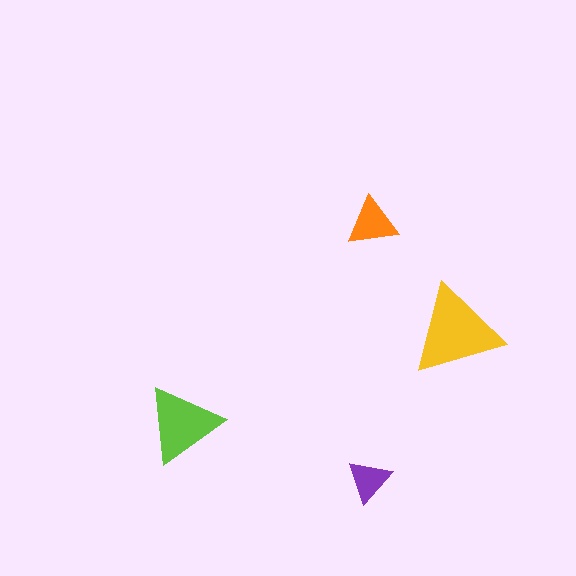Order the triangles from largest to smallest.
the yellow one, the lime one, the orange one, the purple one.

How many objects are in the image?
There are 4 objects in the image.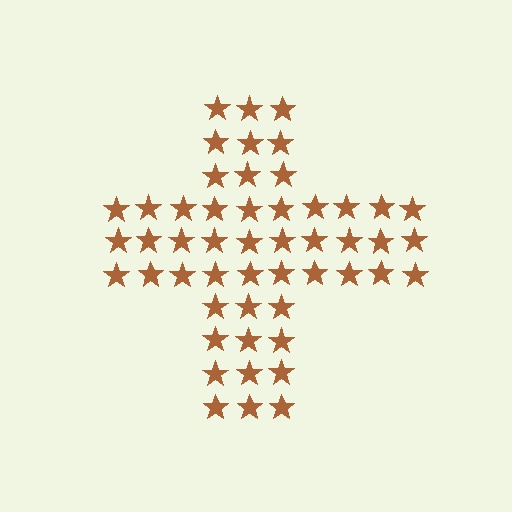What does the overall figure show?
The overall figure shows a cross.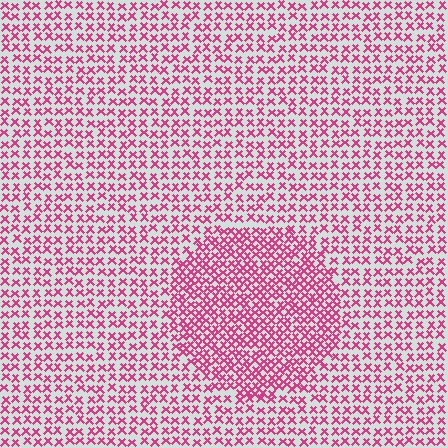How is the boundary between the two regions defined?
The boundary is defined by a change in element density (approximately 1.7x ratio). All elements are the same color, size, and shape.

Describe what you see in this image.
The image contains small magenta elements arranged at two different densities. A circle-shaped region is visible where the elements are more densely packed than the surrounding area.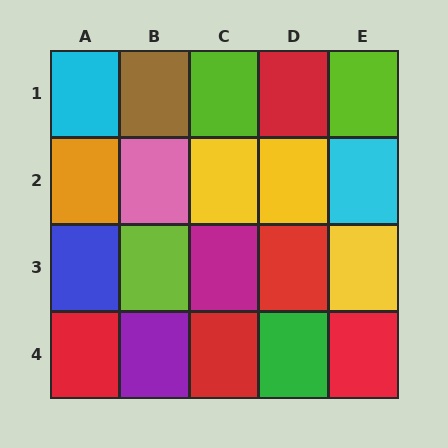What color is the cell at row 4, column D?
Green.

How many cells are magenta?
1 cell is magenta.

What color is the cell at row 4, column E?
Red.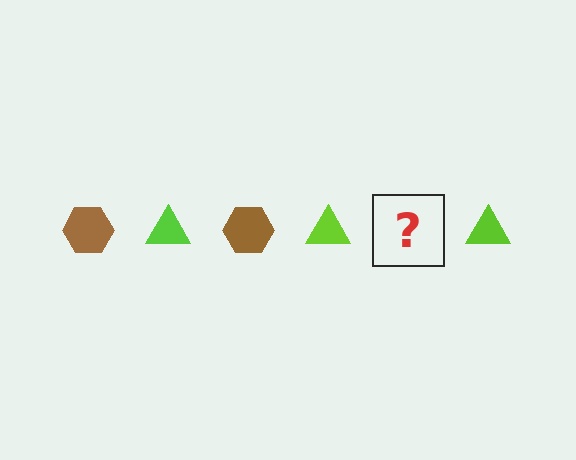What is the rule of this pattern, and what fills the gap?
The rule is that the pattern alternates between brown hexagon and lime triangle. The gap should be filled with a brown hexagon.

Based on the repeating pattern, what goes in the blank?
The blank should be a brown hexagon.